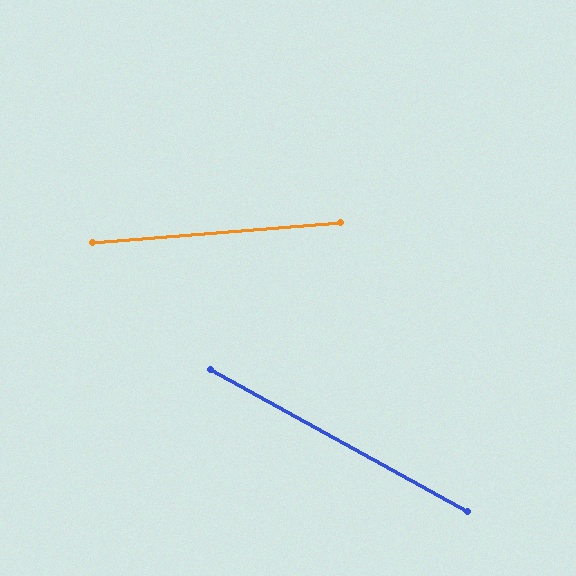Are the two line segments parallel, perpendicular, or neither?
Neither parallel nor perpendicular — they differ by about 34°.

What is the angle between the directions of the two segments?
Approximately 34 degrees.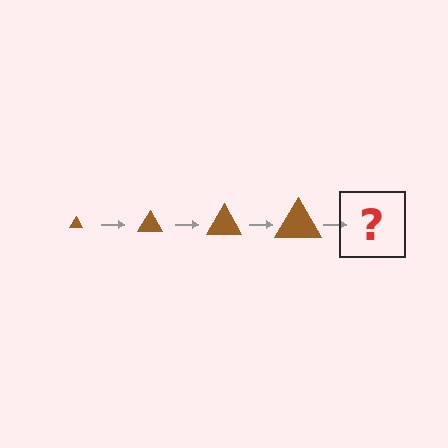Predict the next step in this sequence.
The next step is a brown triangle, larger than the previous one.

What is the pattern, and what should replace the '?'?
The pattern is that the triangle gets progressively larger each step. The '?' should be a brown triangle, larger than the previous one.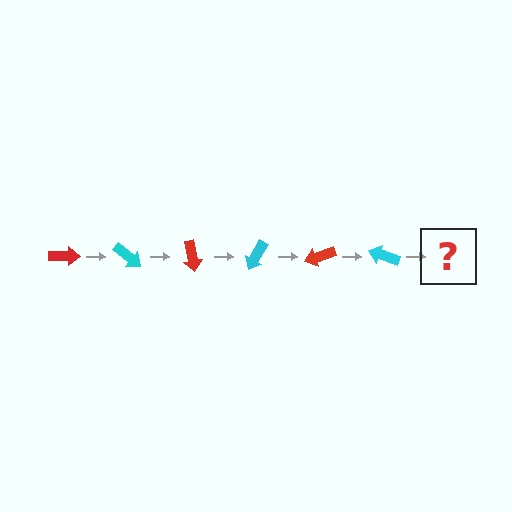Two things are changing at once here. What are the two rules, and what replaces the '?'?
The two rules are that it rotates 40 degrees each step and the color cycles through red and cyan. The '?' should be a red arrow, rotated 240 degrees from the start.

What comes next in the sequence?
The next element should be a red arrow, rotated 240 degrees from the start.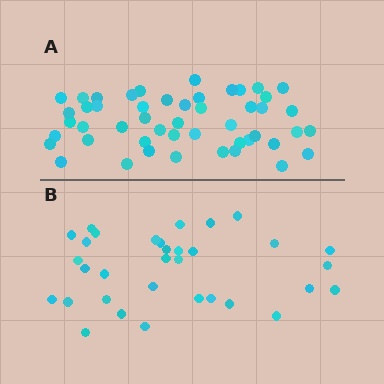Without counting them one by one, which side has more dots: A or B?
Region A (the top region) has more dots.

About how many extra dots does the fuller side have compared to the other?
Region A has approximately 15 more dots than region B.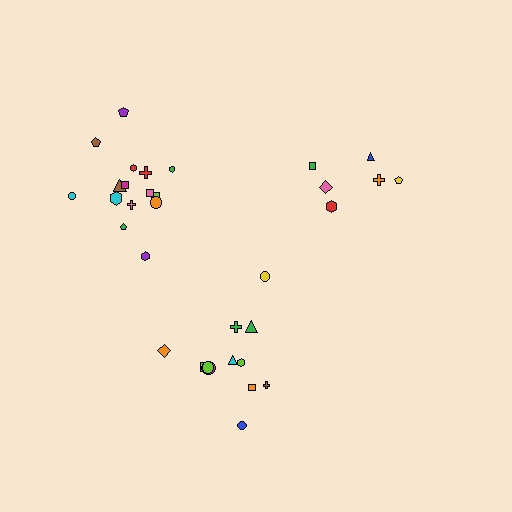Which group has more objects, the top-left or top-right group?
The top-left group.